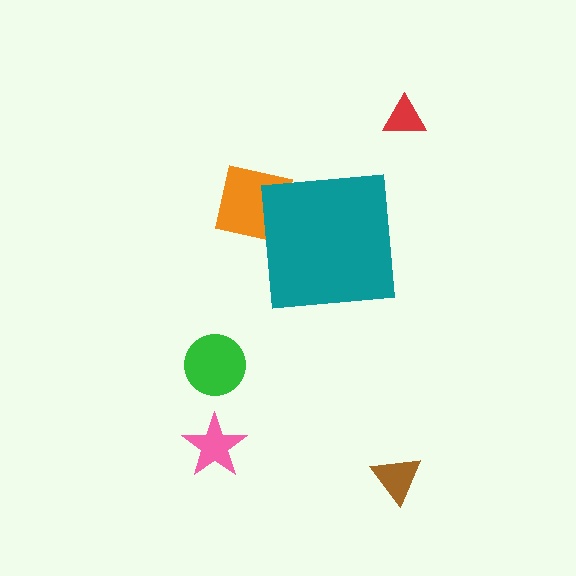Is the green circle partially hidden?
No, the green circle is fully visible.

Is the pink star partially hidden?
No, the pink star is fully visible.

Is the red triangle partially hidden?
No, the red triangle is fully visible.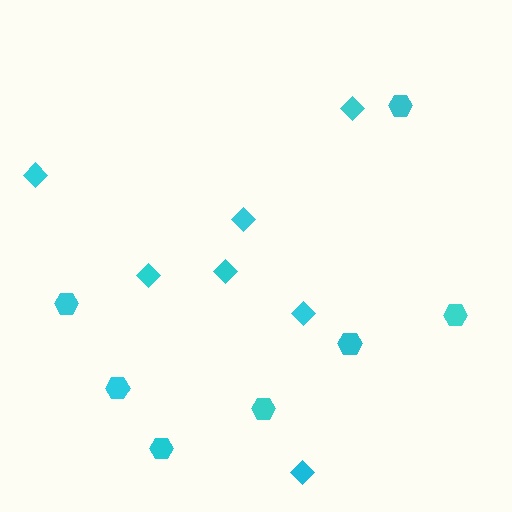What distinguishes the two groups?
There are 2 groups: one group of diamonds (7) and one group of hexagons (7).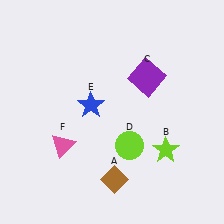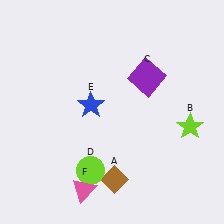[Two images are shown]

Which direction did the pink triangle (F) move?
The pink triangle (F) moved down.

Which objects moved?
The objects that moved are: the lime star (B), the lime circle (D), the pink triangle (F).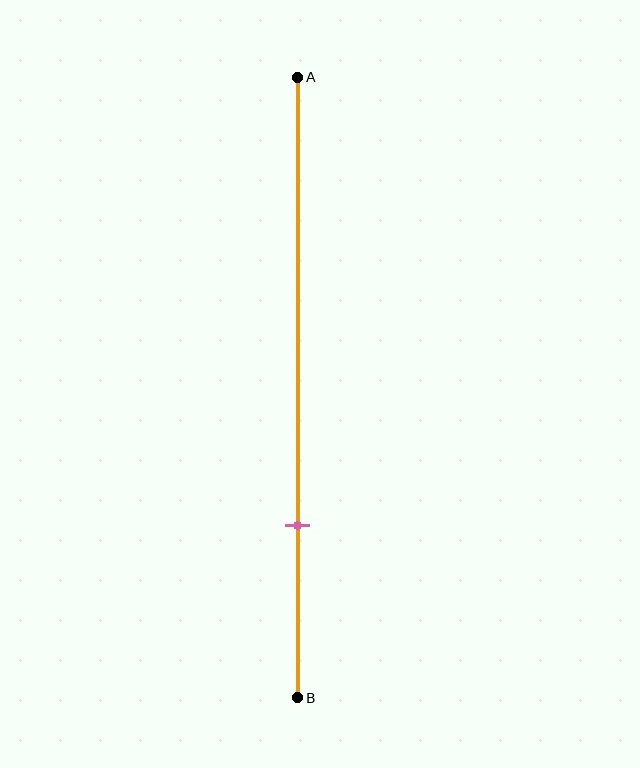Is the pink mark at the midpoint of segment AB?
No, the mark is at about 70% from A, not at the 50% midpoint.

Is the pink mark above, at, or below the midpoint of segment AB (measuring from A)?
The pink mark is below the midpoint of segment AB.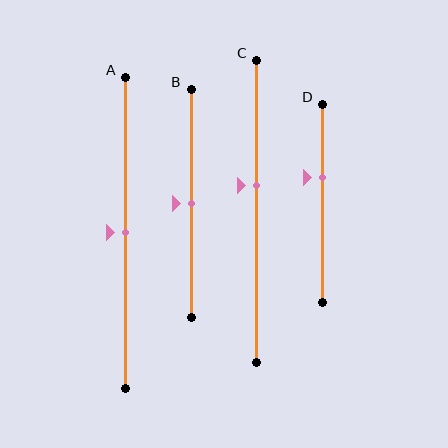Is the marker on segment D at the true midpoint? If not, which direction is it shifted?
No, the marker on segment D is shifted upward by about 13% of the segment length.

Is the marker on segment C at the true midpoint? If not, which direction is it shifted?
No, the marker on segment C is shifted upward by about 8% of the segment length.